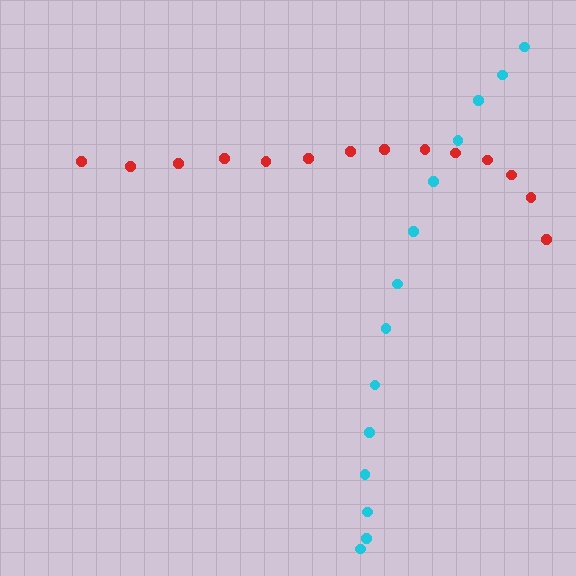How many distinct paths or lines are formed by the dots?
There are 2 distinct paths.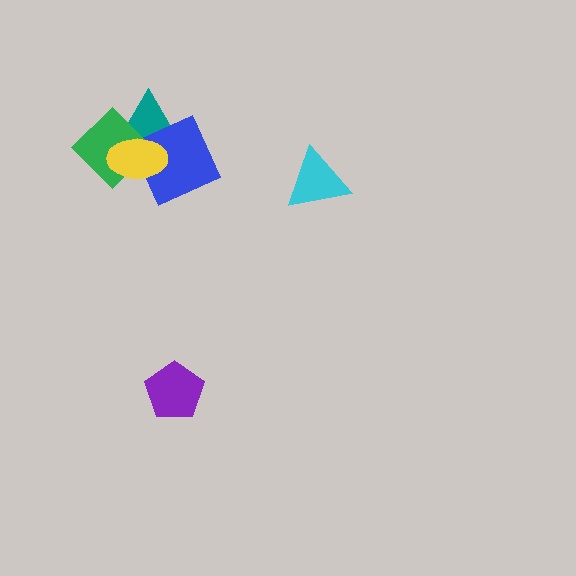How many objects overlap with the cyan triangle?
0 objects overlap with the cyan triangle.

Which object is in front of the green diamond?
The yellow ellipse is in front of the green diamond.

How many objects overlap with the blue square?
3 objects overlap with the blue square.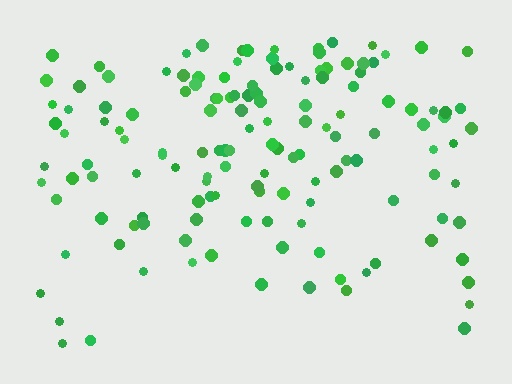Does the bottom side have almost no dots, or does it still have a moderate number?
Still a moderate number, just noticeably fewer than the top.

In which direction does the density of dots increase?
From bottom to top, with the top side densest.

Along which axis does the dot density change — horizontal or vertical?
Vertical.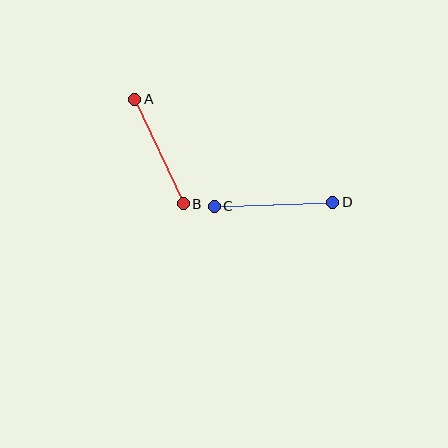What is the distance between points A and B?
The distance is approximately 115 pixels.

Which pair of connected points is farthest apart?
Points C and D are farthest apart.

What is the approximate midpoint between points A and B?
The midpoint is at approximately (159, 151) pixels.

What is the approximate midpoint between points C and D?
The midpoint is at approximately (274, 204) pixels.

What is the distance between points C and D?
The distance is approximately 119 pixels.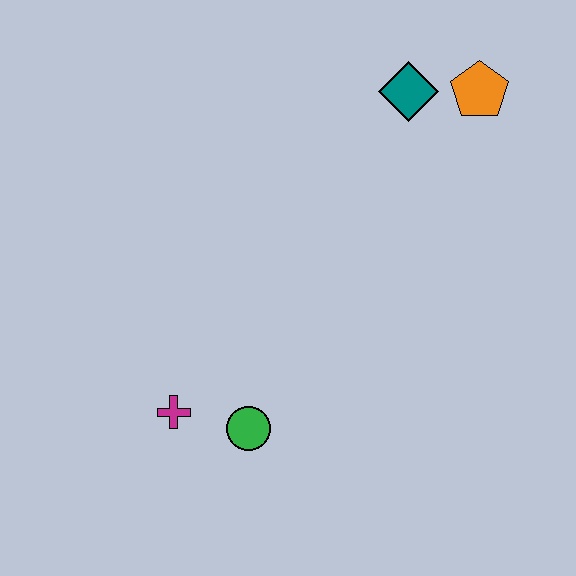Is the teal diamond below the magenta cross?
No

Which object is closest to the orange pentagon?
The teal diamond is closest to the orange pentagon.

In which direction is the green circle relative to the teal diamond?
The green circle is below the teal diamond.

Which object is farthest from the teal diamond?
The magenta cross is farthest from the teal diamond.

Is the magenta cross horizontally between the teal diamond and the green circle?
No